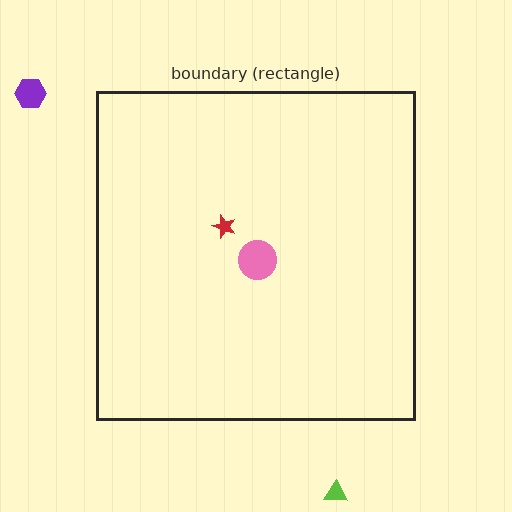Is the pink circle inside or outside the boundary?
Inside.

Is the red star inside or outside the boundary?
Inside.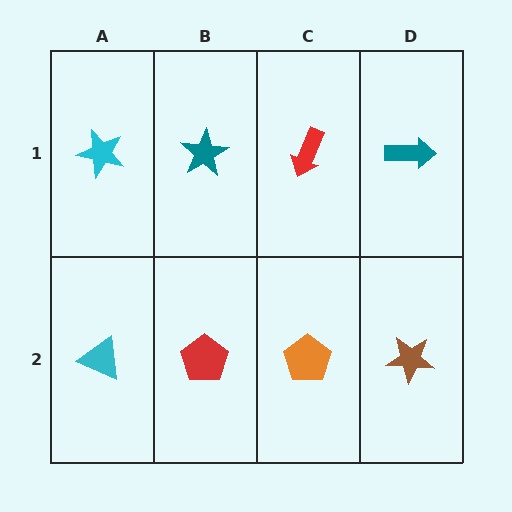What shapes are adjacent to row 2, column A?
A cyan star (row 1, column A), a red pentagon (row 2, column B).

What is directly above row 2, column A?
A cyan star.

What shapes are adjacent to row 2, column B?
A teal star (row 1, column B), a cyan triangle (row 2, column A), an orange pentagon (row 2, column C).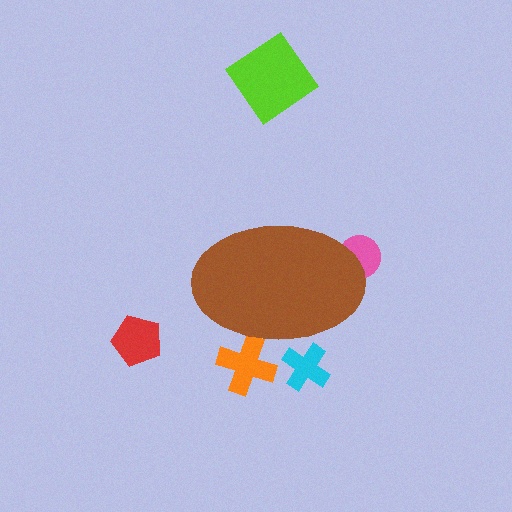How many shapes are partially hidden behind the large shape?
3 shapes are partially hidden.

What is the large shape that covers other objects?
A brown ellipse.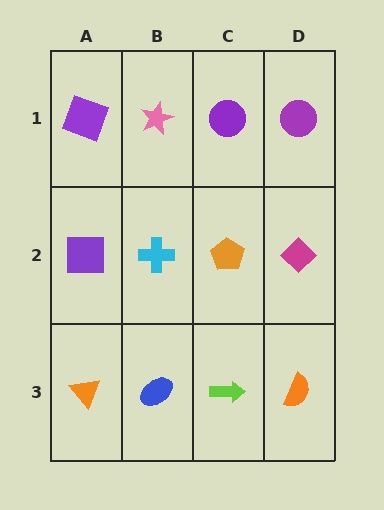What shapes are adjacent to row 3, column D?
A magenta diamond (row 2, column D), a lime arrow (row 3, column C).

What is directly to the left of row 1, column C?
A pink star.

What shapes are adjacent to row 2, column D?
A purple circle (row 1, column D), an orange semicircle (row 3, column D), an orange pentagon (row 2, column C).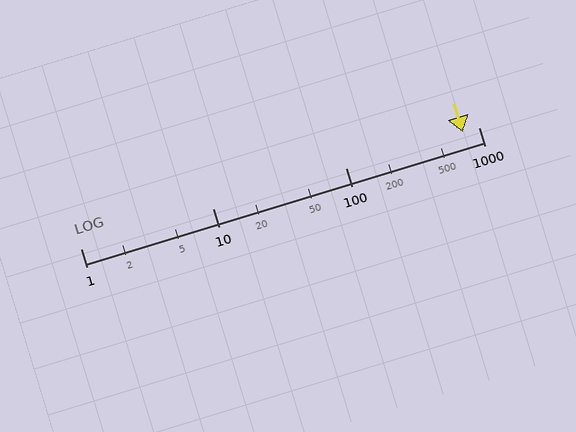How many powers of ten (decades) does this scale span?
The scale spans 3 decades, from 1 to 1000.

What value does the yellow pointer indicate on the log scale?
The pointer indicates approximately 760.